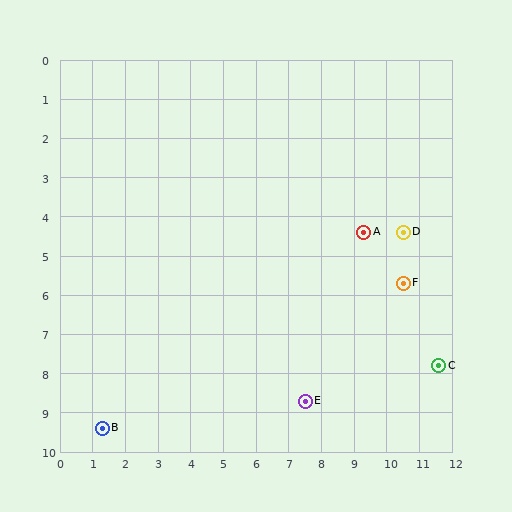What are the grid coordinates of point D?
Point D is at approximately (10.5, 4.4).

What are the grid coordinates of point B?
Point B is at approximately (1.3, 9.4).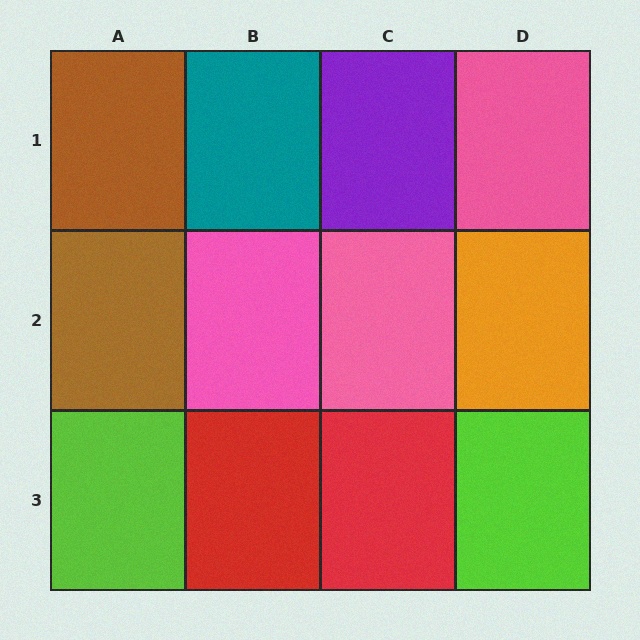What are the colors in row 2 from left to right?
Brown, pink, pink, orange.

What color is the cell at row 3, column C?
Red.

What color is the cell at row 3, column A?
Lime.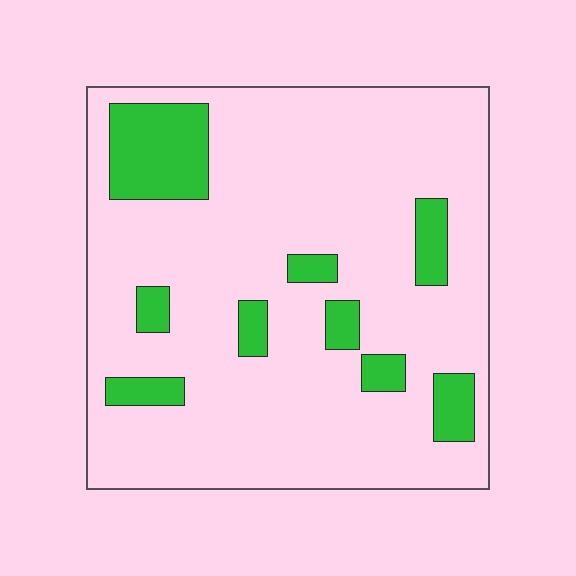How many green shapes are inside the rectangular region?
9.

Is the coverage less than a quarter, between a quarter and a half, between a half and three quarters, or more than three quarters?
Less than a quarter.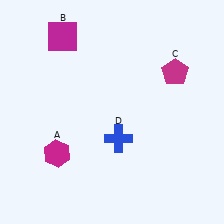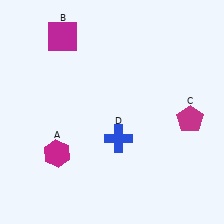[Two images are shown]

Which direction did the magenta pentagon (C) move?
The magenta pentagon (C) moved down.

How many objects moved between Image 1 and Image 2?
1 object moved between the two images.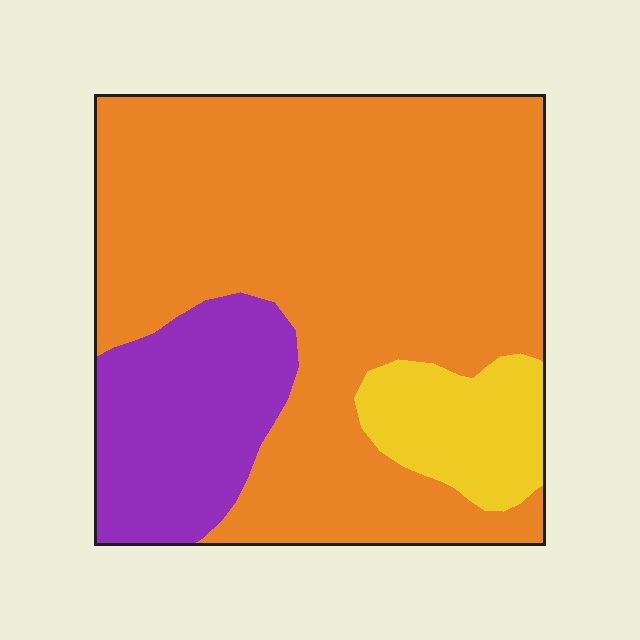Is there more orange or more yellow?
Orange.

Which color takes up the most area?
Orange, at roughly 70%.